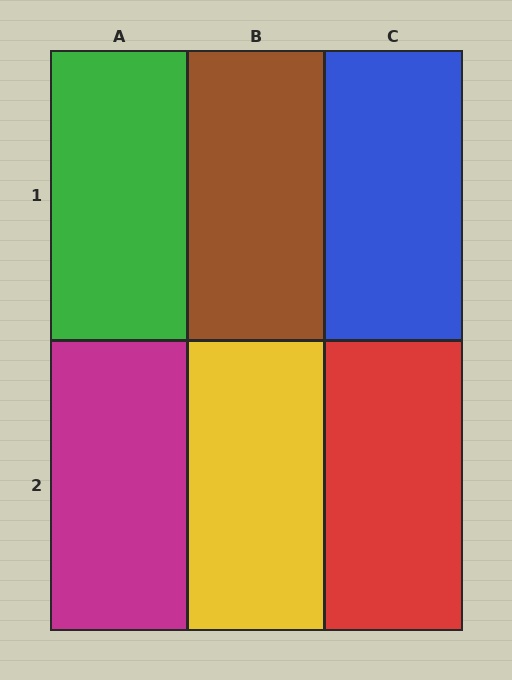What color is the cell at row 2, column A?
Magenta.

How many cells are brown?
1 cell is brown.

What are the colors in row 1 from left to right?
Green, brown, blue.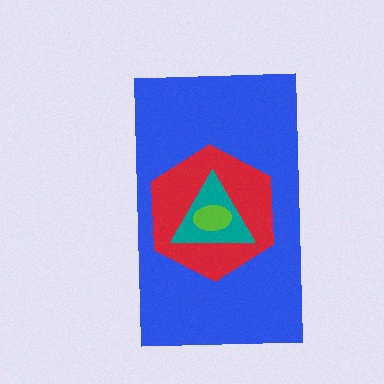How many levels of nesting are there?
4.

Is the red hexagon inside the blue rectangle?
Yes.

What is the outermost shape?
The blue rectangle.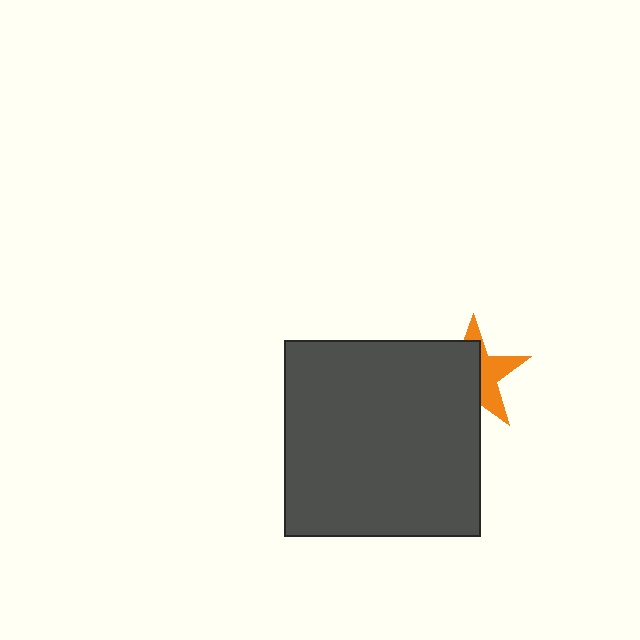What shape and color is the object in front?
The object in front is a dark gray square.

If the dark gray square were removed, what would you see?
You would see the complete orange star.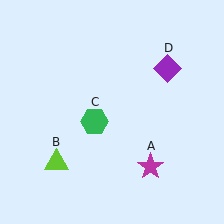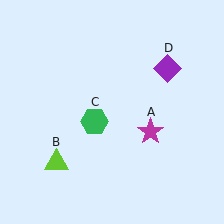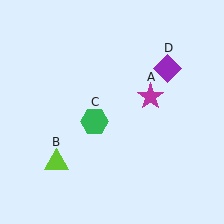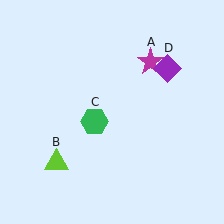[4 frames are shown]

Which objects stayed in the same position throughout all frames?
Lime triangle (object B) and green hexagon (object C) and purple diamond (object D) remained stationary.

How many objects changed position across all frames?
1 object changed position: magenta star (object A).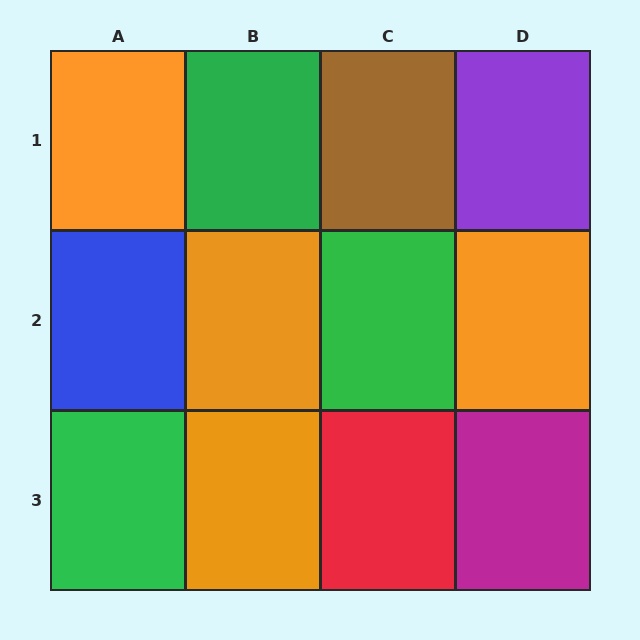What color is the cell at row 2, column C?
Green.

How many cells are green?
3 cells are green.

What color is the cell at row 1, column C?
Brown.